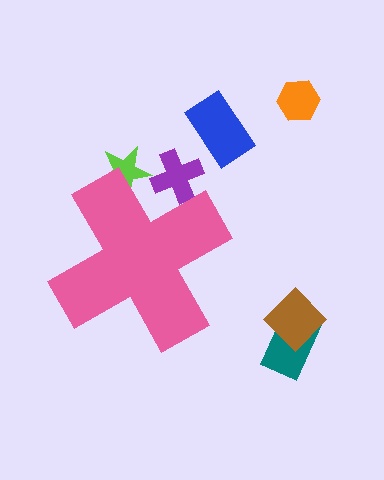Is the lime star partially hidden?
Yes, the lime star is partially hidden behind the pink cross.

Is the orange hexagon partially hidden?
No, the orange hexagon is fully visible.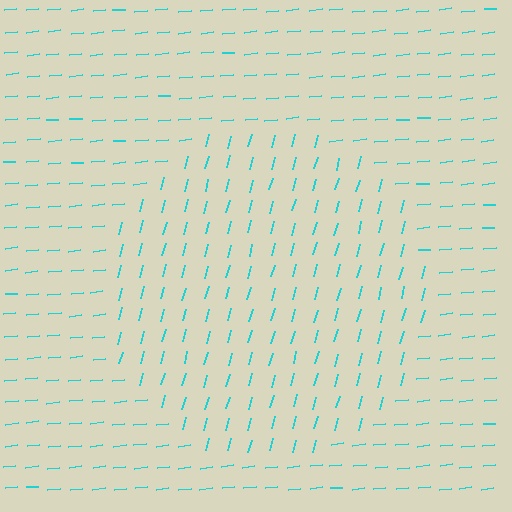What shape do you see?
I see a circle.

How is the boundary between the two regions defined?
The boundary is defined purely by a change in line orientation (approximately 69 degrees difference). All lines are the same color and thickness.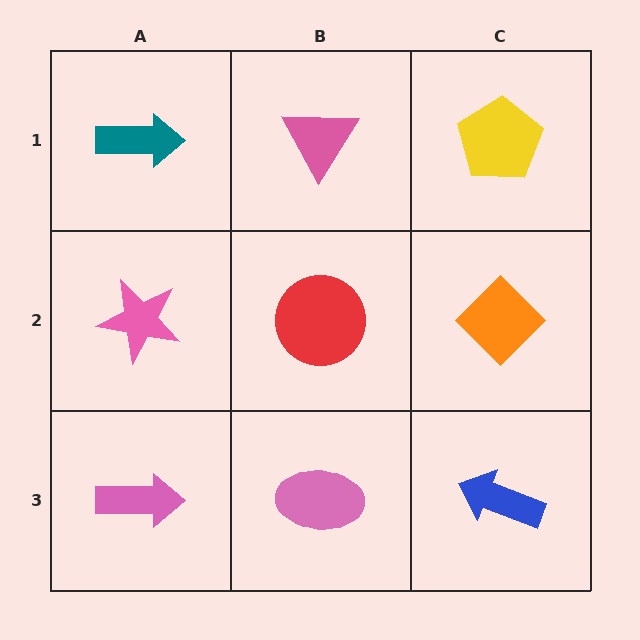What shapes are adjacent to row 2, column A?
A teal arrow (row 1, column A), a pink arrow (row 3, column A), a red circle (row 2, column B).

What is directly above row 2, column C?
A yellow pentagon.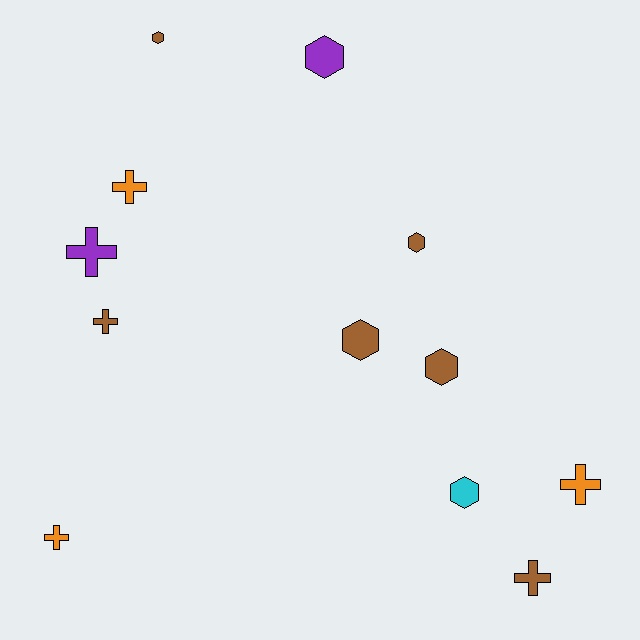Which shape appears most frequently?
Hexagon, with 6 objects.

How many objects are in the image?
There are 12 objects.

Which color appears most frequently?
Brown, with 6 objects.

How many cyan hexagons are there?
There is 1 cyan hexagon.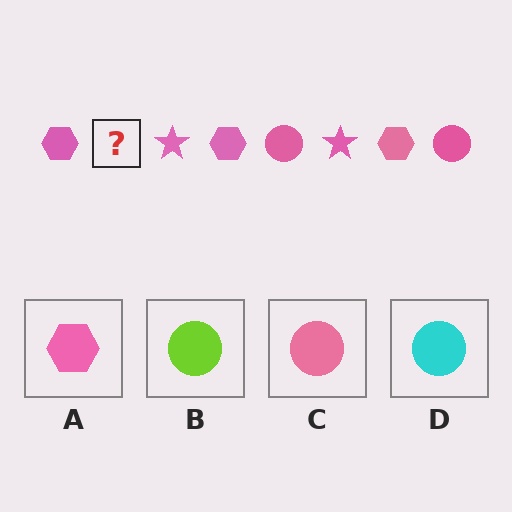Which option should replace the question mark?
Option C.